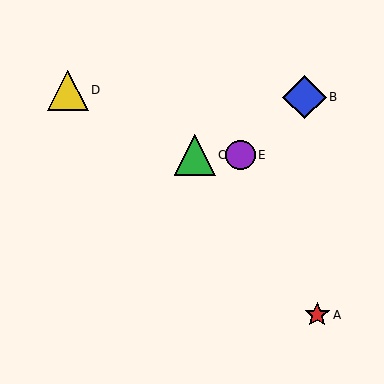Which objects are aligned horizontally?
Objects C, E are aligned horizontally.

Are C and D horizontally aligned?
No, C is at y≈155 and D is at y≈90.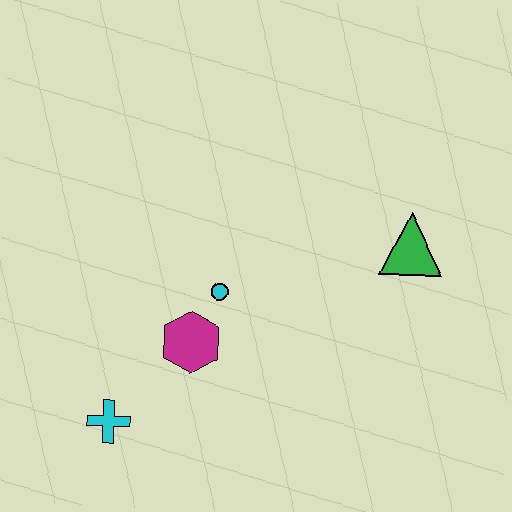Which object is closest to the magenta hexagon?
The cyan circle is closest to the magenta hexagon.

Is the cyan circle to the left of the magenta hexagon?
No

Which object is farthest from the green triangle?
The cyan cross is farthest from the green triangle.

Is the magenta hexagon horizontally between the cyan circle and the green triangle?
No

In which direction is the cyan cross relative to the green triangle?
The cyan cross is to the left of the green triangle.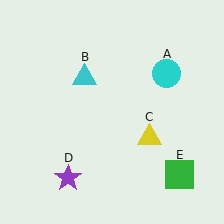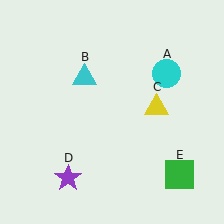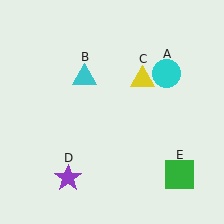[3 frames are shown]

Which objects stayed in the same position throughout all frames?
Cyan circle (object A) and cyan triangle (object B) and purple star (object D) and green square (object E) remained stationary.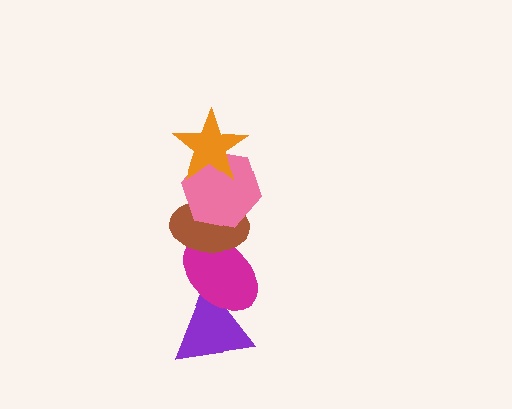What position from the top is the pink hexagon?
The pink hexagon is 2nd from the top.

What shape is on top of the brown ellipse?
The pink hexagon is on top of the brown ellipse.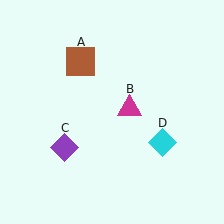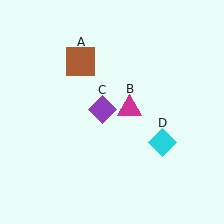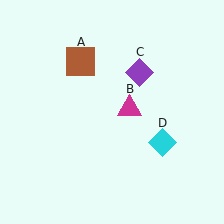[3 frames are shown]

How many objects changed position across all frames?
1 object changed position: purple diamond (object C).